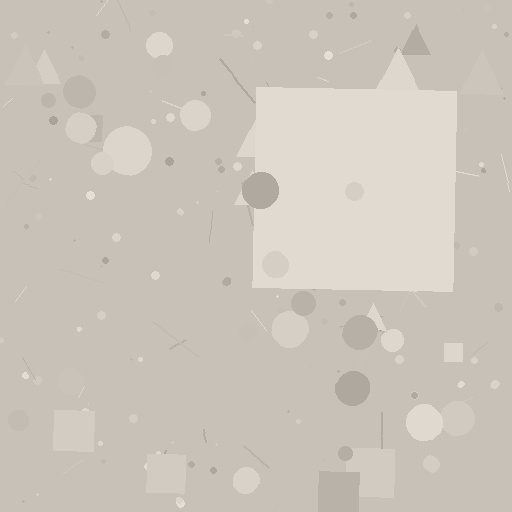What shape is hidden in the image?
A square is hidden in the image.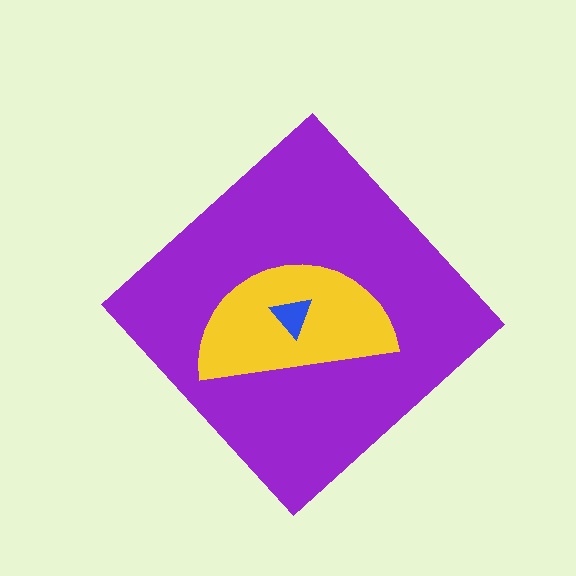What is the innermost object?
The blue triangle.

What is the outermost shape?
The purple diamond.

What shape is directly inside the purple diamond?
The yellow semicircle.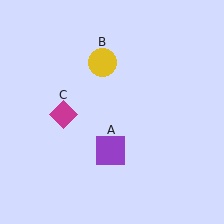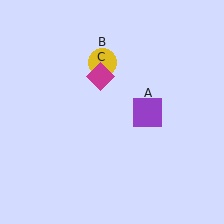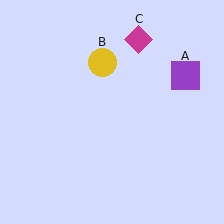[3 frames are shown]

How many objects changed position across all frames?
2 objects changed position: purple square (object A), magenta diamond (object C).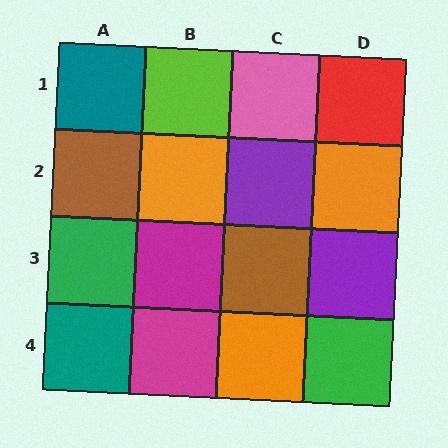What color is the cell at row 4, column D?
Green.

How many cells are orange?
3 cells are orange.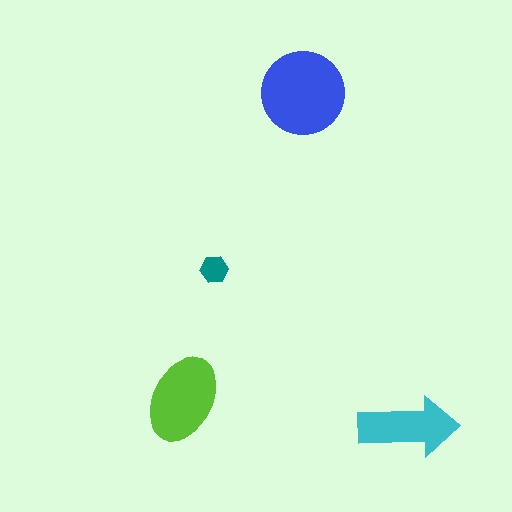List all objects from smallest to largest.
The teal hexagon, the cyan arrow, the lime ellipse, the blue circle.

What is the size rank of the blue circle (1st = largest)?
1st.